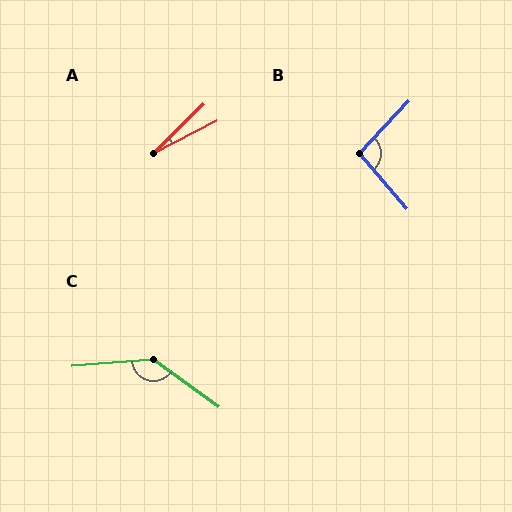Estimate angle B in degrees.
Approximately 96 degrees.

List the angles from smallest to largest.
A (17°), B (96°), C (139°).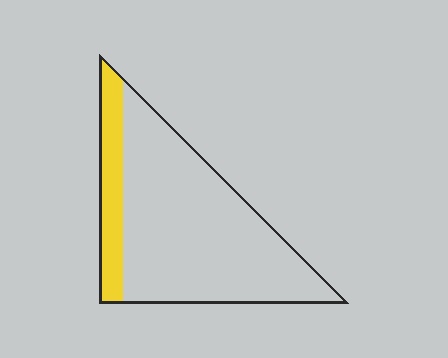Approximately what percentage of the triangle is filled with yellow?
Approximately 20%.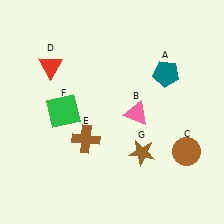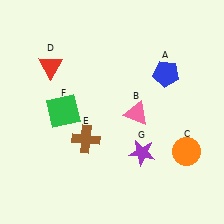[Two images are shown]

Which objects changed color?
A changed from teal to blue. C changed from brown to orange. G changed from brown to purple.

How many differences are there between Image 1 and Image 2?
There are 3 differences between the two images.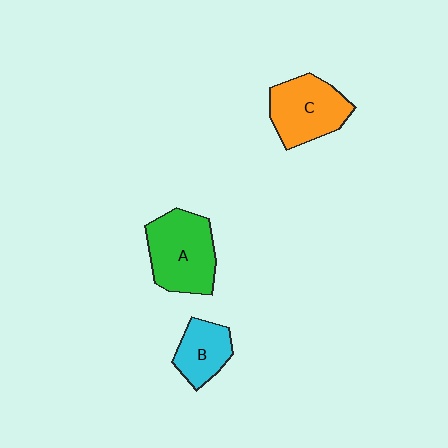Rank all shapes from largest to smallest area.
From largest to smallest: A (green), C (orange), B (cyan).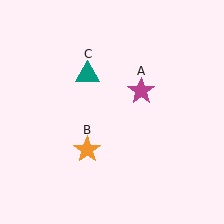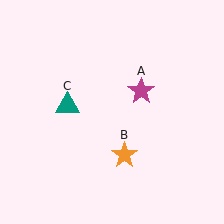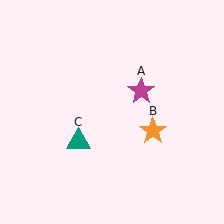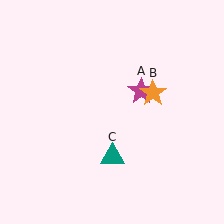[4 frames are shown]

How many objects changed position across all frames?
2 objects changed position: orange star (object B), teal triangle (object C).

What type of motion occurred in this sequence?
The orange star (object B), teal triangle (object C) rotated counterclockwise around the center of the scene.